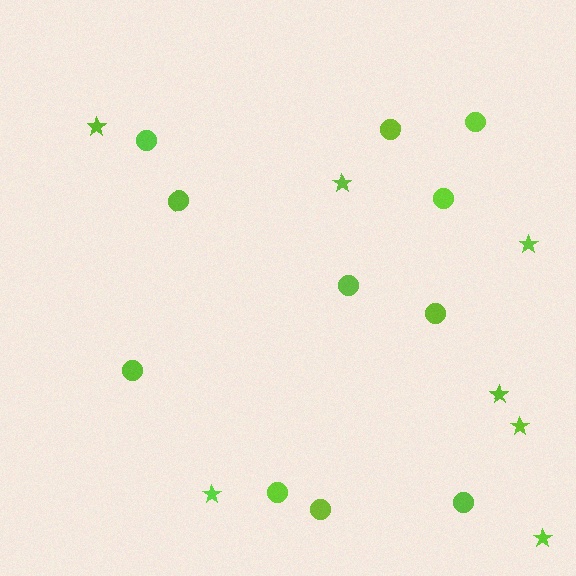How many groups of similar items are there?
There are 2 groups: one group of stars (7) and one group of circles (11).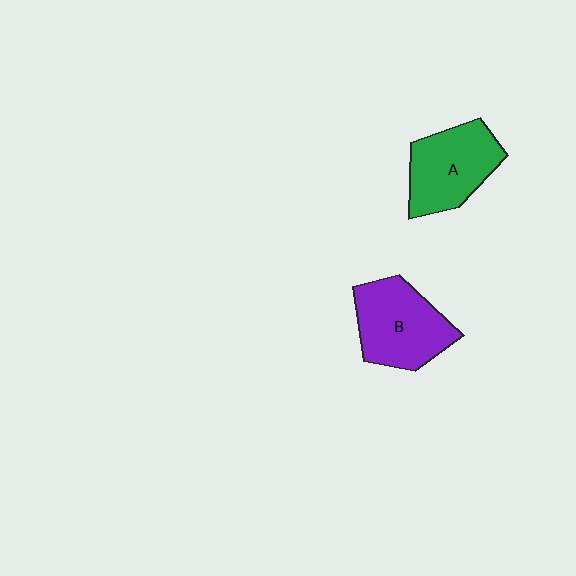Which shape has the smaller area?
Shape A (green).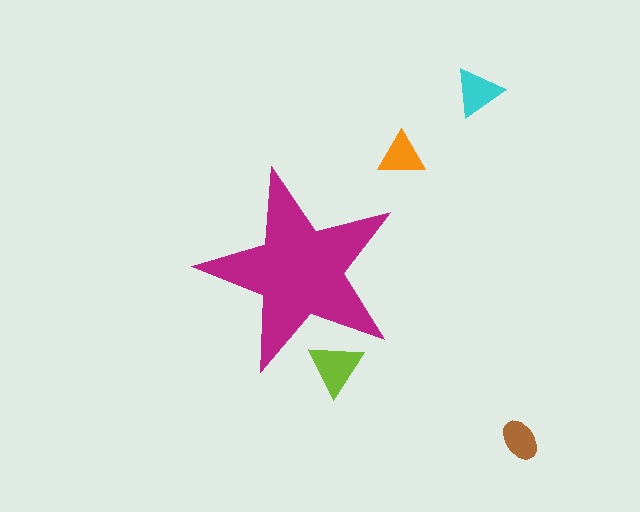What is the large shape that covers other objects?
A magenta star.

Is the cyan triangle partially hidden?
No, the cyan triangle is fully visible.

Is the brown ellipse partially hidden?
No, the brown ellipse is fully visible.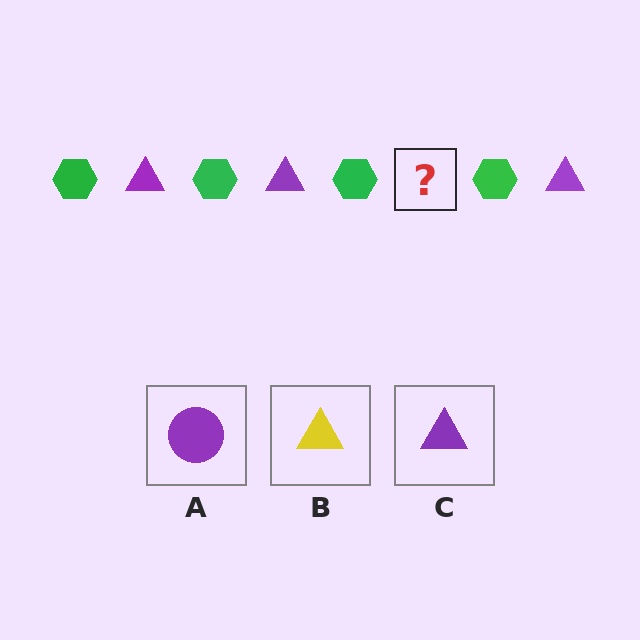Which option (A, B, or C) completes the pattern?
C.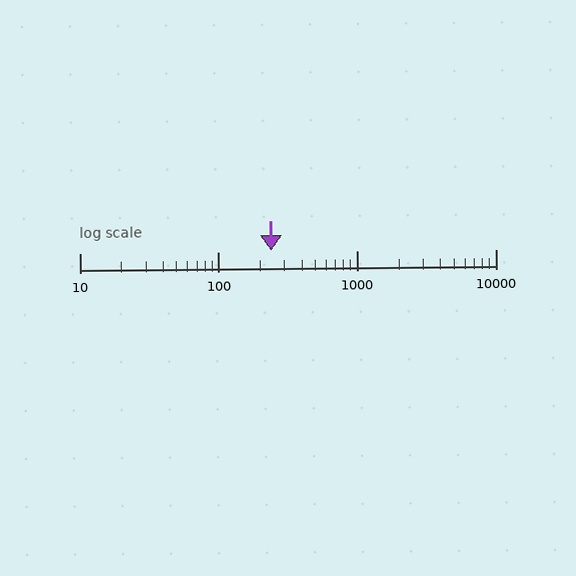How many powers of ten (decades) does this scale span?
The scale spans 3 decades, from 10 to 10000.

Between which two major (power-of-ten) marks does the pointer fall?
The pointer is between 100 and 1000.